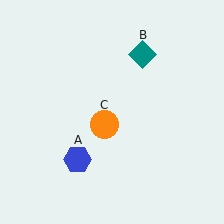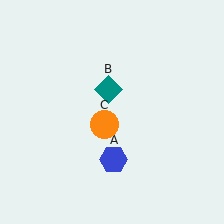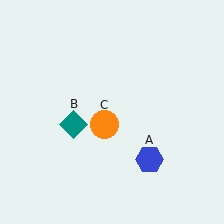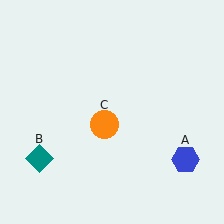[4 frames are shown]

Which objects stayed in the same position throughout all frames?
Orange circle (object C) remained stationary.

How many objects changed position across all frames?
2 objects changed position: blue hexagon (object A), teal diamond (object B).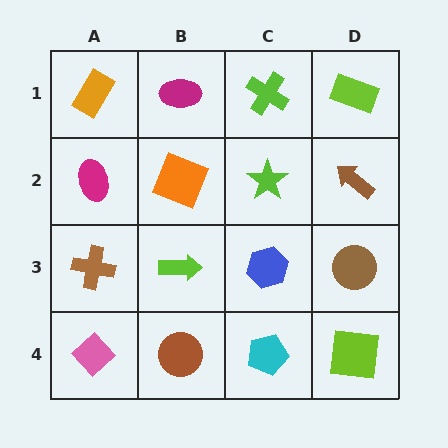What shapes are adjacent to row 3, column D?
A brown arrow (row 2, column D), a lime square (row 4, column D), a blue hexagon (row 3, column C).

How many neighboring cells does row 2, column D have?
3.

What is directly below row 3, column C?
A cyan pentagon.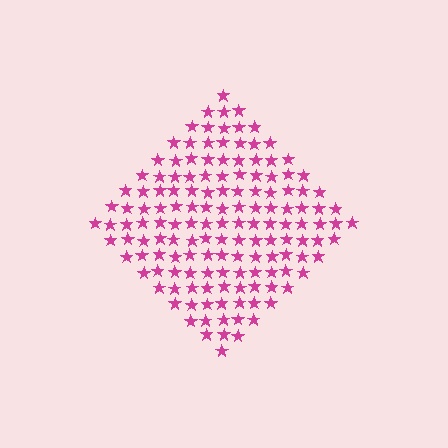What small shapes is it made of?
It is made of small stars.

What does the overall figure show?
The overall figure shows a diamond.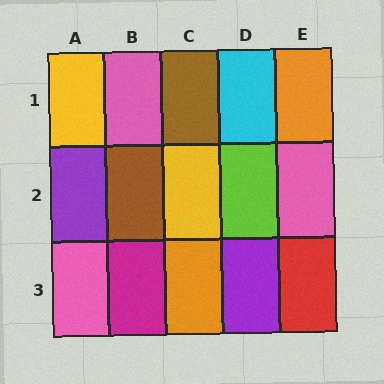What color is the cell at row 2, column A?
Purple.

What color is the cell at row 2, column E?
Pink.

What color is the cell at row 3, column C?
Orange.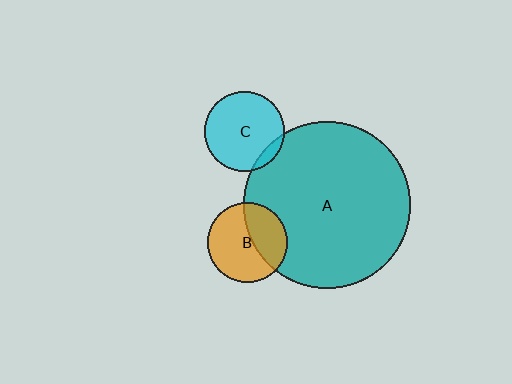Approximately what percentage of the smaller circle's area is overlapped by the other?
Approximately 35%.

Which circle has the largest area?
Circle A (teal).